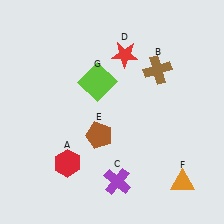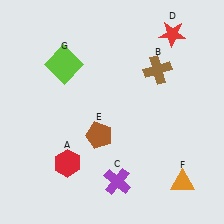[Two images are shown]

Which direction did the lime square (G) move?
The lime square (G) moved left.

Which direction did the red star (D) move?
The red star (D) moved right.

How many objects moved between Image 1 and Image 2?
2 objects moved between the two images.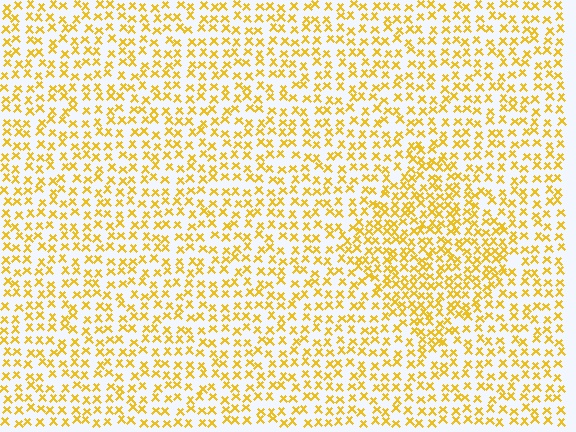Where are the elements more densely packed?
The elements are more densely packed inside the diamond boundary.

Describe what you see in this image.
The image contains small yellow elements arranged at two different densities. A diamond-shaped region is visible where the elements are more densely packed than the surrounding area.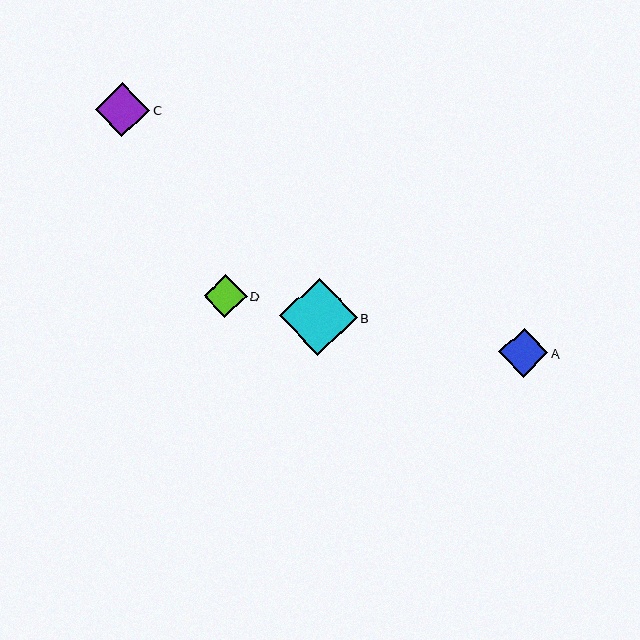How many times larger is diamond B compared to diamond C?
Diamond B is approximately 1.4 times the size of diamond C.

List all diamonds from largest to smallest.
From largest to smallest: B, C, A, D.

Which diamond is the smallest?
Diamond D is the smallest with a size of approximately 43 pixels.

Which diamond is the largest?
Diamond B is the largest with a size of approximately 78 pixels.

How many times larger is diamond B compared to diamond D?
Diamond B is approximately 1.8 times the size of diamond D.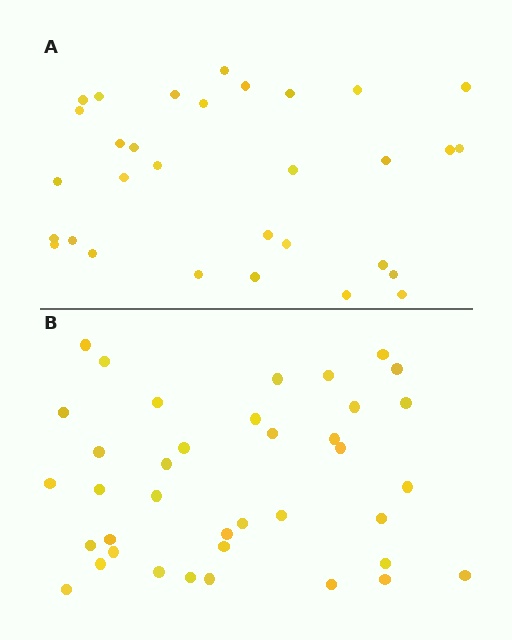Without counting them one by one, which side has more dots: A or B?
Region B (the bottom region) has more dots.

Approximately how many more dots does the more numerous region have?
Region B has roughly 8 or so more dots than region A.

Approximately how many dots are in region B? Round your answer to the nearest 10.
About 40 dots. (The exact count is 38, which rounds to 40.)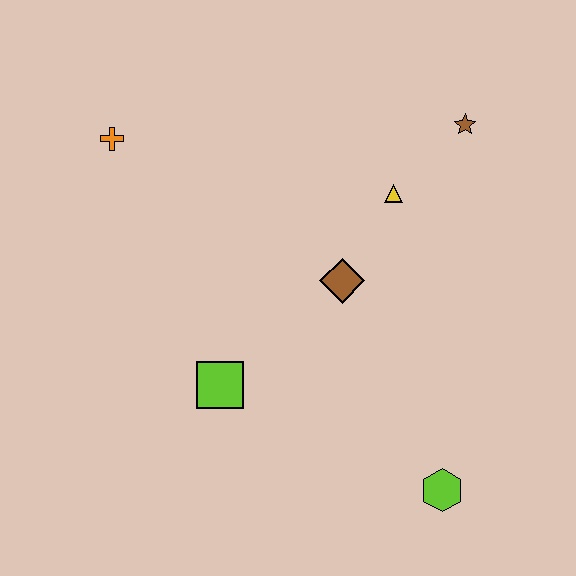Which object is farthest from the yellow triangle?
The lime hexagon is farthest from the yellow triangle.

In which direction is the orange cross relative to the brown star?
The orange cross is to the left of the brown star.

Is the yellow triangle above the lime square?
Yes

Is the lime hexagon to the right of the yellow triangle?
Yes